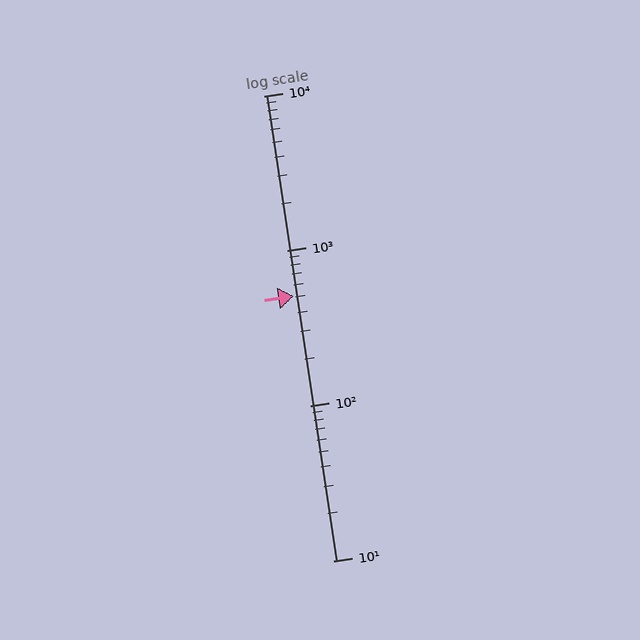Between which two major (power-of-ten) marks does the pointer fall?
The pointer is between 100 and 1000.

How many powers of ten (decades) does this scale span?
The scale spans 3 decades, from 10 to 10000.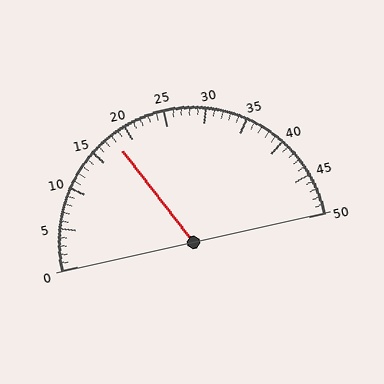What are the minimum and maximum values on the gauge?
The gauge ranges from 0 to 50.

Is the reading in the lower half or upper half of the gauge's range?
The reading is in the lower half of the range (0 to 50).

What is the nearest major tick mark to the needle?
The nearest major tick mark is 20.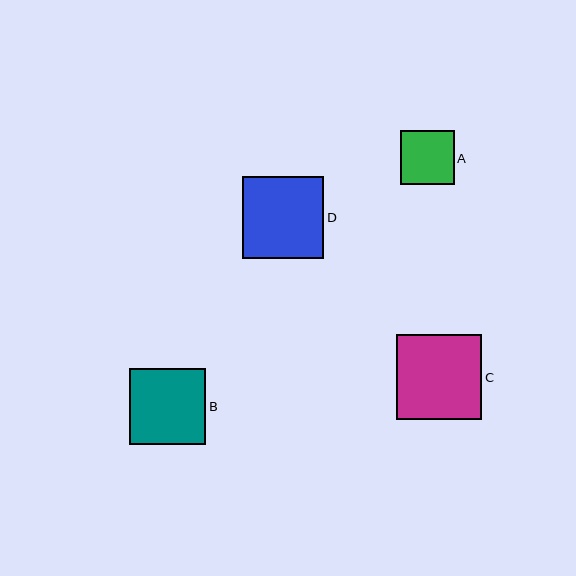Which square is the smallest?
Square A is the smallest with a size of approximately 54 pixels.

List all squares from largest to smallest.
From largest to smallest: C, D, B, A.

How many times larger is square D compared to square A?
Square D is approximately 1.5 times the size of square A.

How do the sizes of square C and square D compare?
Square C and square D are approximately the same size.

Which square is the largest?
Square C is the largest with a size of approximately 85 pixels.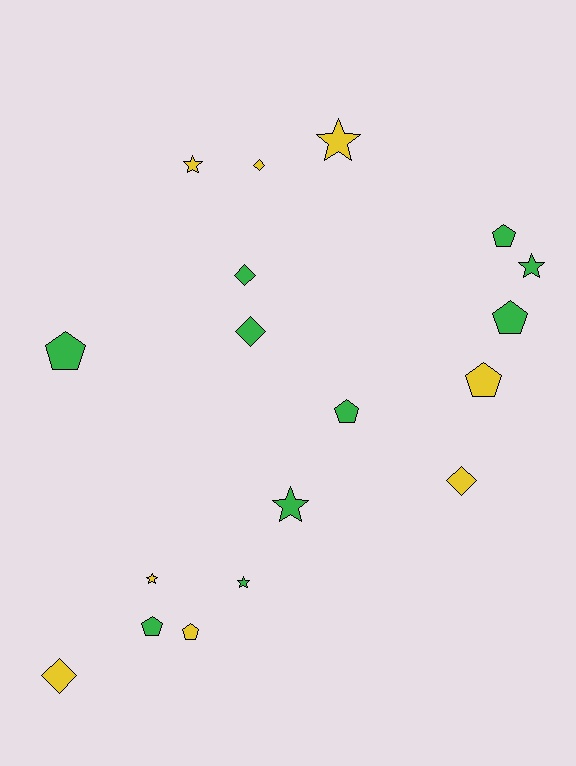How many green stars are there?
There are 3 green stars.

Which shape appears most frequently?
Pentagon, with 7 objects.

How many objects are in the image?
There are 18 objects.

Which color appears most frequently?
Green, with 10 objects.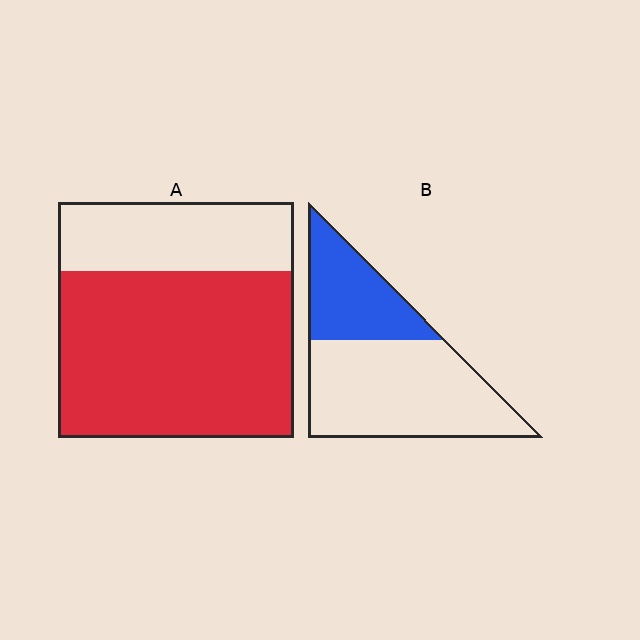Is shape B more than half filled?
No.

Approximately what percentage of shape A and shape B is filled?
A is approximately 70% and B is approximately 35%.